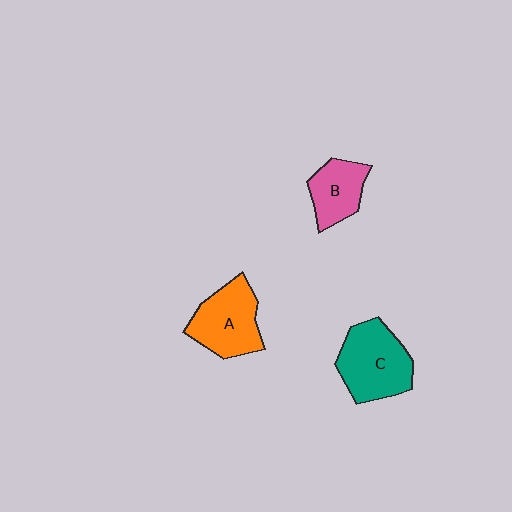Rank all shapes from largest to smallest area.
From largest to smallest: C (teal), A (orange), B (pink).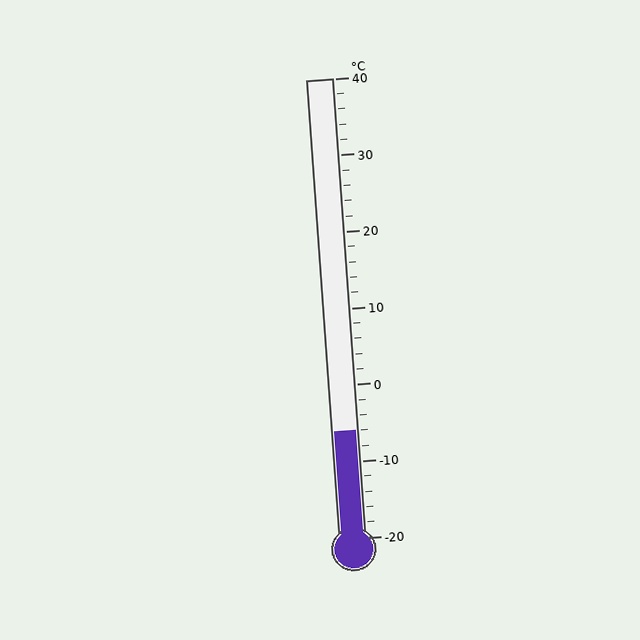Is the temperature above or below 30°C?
The temperature is below 30°C.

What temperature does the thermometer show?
The thermometer shows approximately -6°C.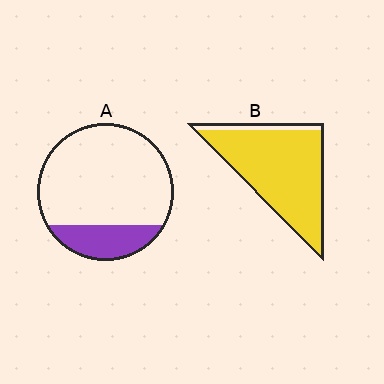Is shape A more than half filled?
No.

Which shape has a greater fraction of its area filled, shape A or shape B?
Shape B.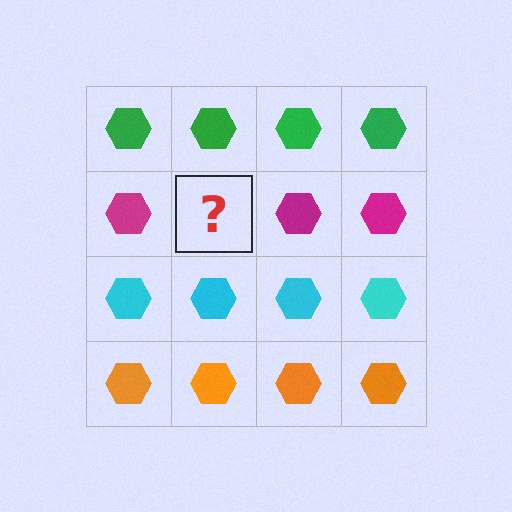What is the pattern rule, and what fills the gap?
The rule is that each row has a consistent color. The gap should be filled with a magenta hexagon.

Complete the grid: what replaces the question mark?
The question mark should be replaced with a magenta hexagon.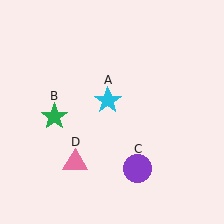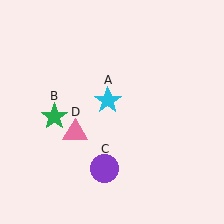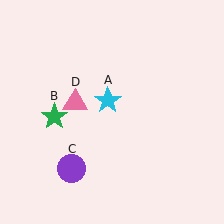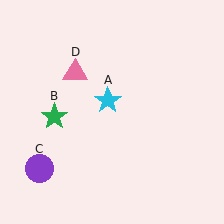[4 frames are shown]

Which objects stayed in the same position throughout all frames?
Cyan star (object A) and green star (object B) remained stationary.